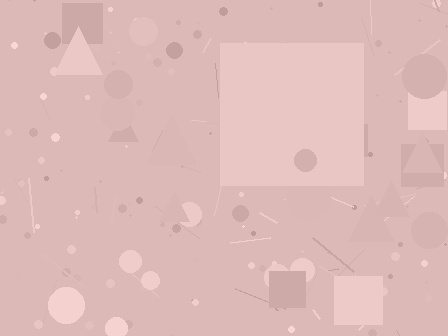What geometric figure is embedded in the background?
A square is embedded in the background.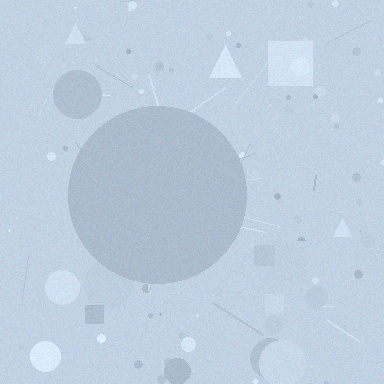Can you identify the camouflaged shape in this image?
The camouflaged shape is a circle.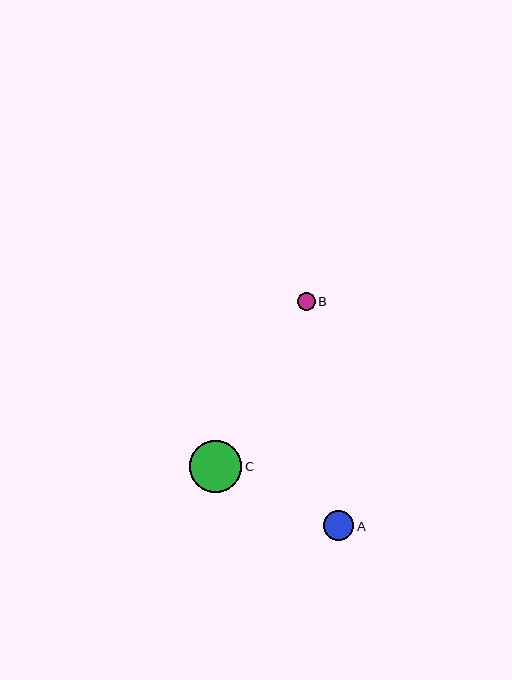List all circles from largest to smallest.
From largest to smallest: C, A, B.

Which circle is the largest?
Circle C is the largest with a size of approximately 52 pixels.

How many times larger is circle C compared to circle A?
Circle C is approximately 1.7 times the size of circle A.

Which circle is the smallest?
Circle B is the smallest with a size of approximately 17 pixels.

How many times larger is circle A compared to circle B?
Circle A is approximately 1.7 times the size of circle B.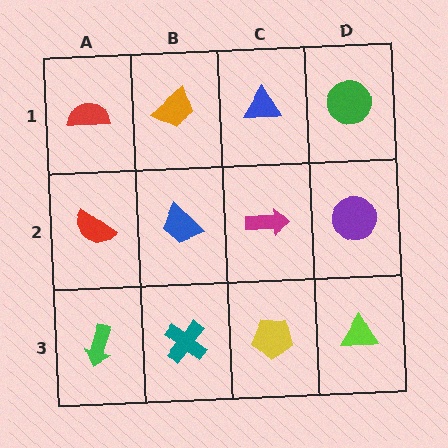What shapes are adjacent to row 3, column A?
A red semicircle (row 2, column A), a teal cross (row 3, column B).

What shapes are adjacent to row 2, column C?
A blue triangle (row 1, column C), a yellow pentagon (row 3, column C), a blue trapezoid (row 2, column B), a purple circle (row 2, column D).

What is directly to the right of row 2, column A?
A blue trapezoid.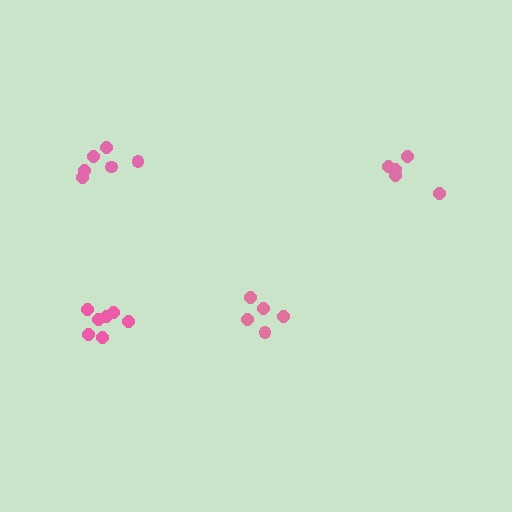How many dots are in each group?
Group 1: 5 dots, Group 2: 6 dots, Group 3: 5 dots, Group 4: 7 dots (23 total).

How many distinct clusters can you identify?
There are 4 distinct clusters.